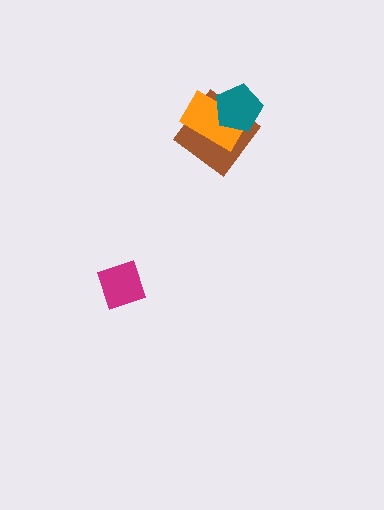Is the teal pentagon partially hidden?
No, no other shape covers it.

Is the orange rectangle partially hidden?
Yes, it is partially covered by another shape.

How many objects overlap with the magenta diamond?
0 objects overlap with the magenta diamond.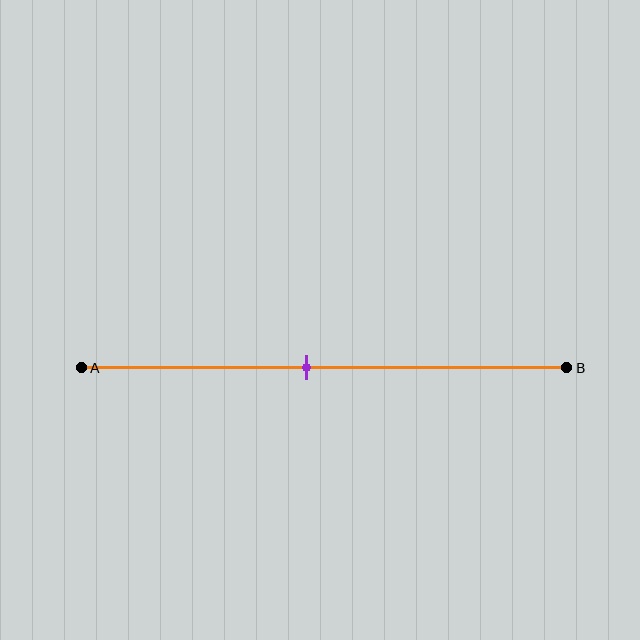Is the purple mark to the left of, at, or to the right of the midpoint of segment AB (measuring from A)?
The purple mark is to the left of the midpoint of segment AB.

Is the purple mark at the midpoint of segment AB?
No, the mark is at about 45% from A, not at the 50% midpoint.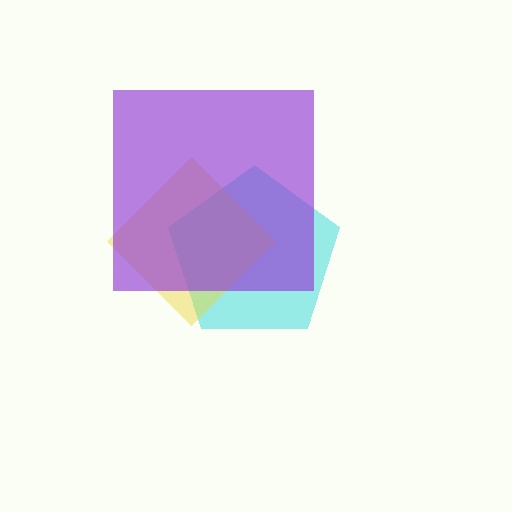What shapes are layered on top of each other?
The layered shapes are: a cyan pentagon, a yellow diamond, a purple square.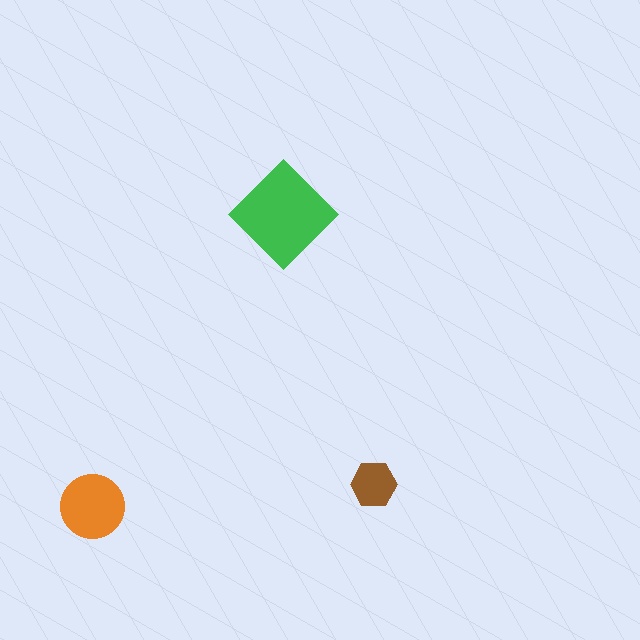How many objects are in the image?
There are 3 objects in the image.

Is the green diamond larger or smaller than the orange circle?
Larger.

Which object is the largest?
The green diamond.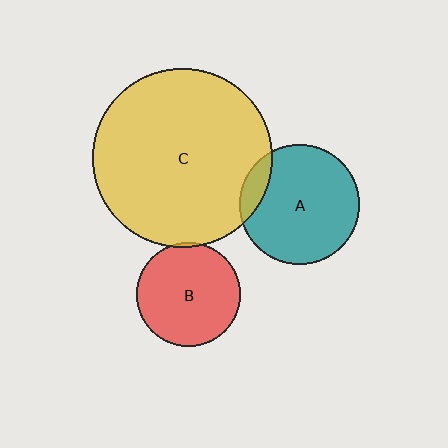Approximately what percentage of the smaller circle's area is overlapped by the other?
Approximately 5%.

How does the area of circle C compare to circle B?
Approximately 3.0 times.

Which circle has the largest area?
Circle C (yellow).